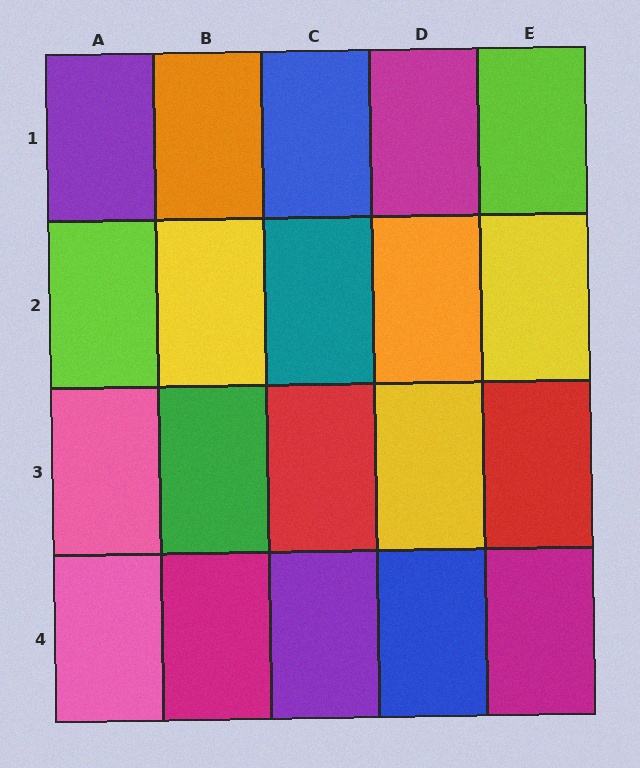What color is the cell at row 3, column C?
Red.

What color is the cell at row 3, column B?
Green.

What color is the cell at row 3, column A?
Pink.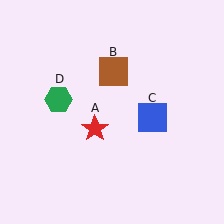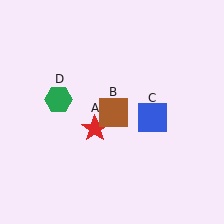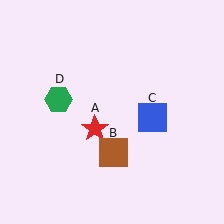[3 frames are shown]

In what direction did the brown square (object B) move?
The brown square (object B) moved down.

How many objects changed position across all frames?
1 object changed position: brown square (object B).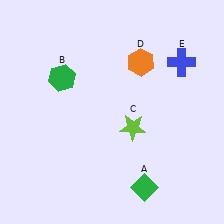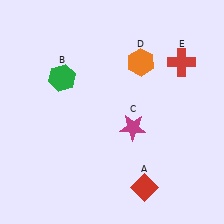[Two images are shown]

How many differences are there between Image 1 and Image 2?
There are 3 differences between the two images.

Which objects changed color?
A changed from green to red. C changed from lime to magenta. E changed from blue to red.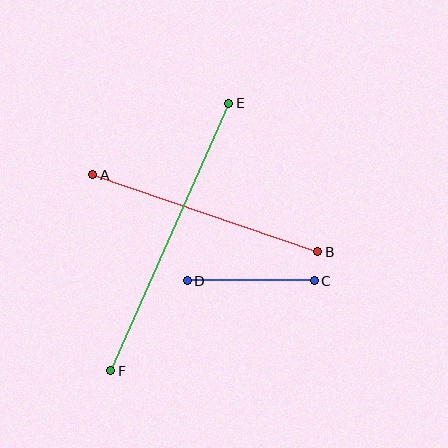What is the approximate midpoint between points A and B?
The midpoint is at approximately (205, 213) pixels.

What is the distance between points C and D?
The distance is approximately 127 pixels.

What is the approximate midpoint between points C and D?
The midpoint is at approximately (251, 281) pixels.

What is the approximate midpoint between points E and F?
The midpoint is at approximately (170, 237) pixels.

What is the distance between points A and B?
The distance is approximately 238 pixels.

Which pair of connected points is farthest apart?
Points E and F are farthest apart.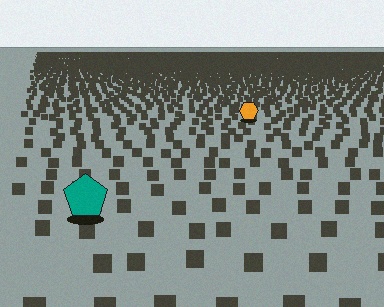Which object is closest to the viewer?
The teal pentagon is closest. The texture marks near it are larger and more spread out.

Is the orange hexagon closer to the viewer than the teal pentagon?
No. The teal pentagon is closer — you can tell from the texture gradient: the ground texture is coarser near it.